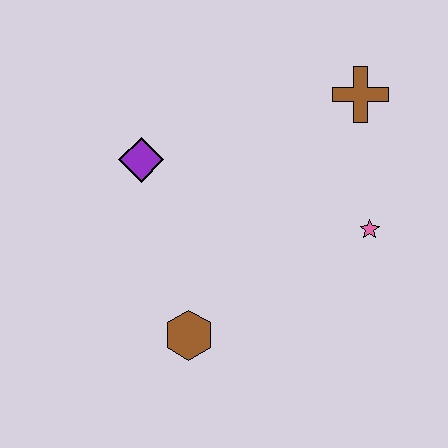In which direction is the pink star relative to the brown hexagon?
The pink star is to the right of the brown hexagon.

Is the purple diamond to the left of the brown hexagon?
Yes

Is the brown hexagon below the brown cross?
Yes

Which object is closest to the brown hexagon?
The purple diamond is closest to the brown hexagon.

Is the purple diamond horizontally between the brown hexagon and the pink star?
No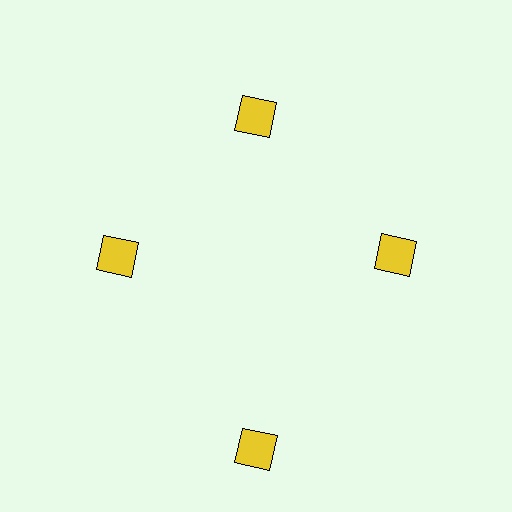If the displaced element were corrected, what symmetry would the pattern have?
It would have 4-fold rotational symmetry — the pattern would map onto itself every 90 degrees.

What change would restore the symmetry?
The symmetry would be restored by moving it inward, back onto the ring so that all 4 squares sit at equal angles and equal distance from the center.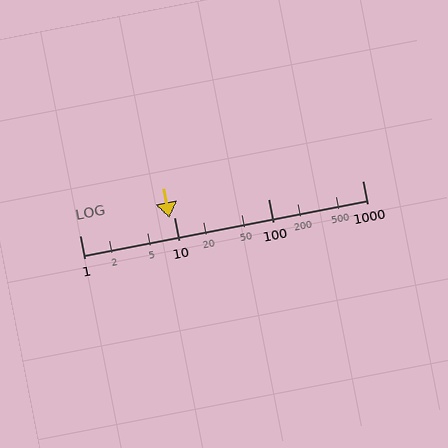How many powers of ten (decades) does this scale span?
The scale spans 3 decades, from 1 to 1000.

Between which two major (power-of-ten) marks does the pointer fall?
The pointer is between 1 and 10.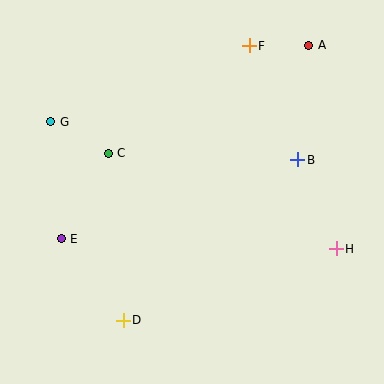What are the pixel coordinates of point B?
Point B is at (298, 160).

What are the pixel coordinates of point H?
Point H is at (336, 249).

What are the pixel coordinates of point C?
Point C is at (108, 153).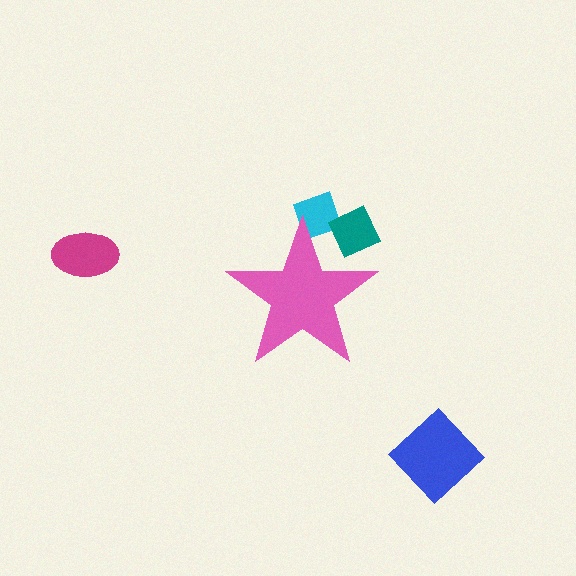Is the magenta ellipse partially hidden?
No, the magenta ellipse is fully visible.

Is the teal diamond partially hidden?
Yes, the teal diamond is partially hidden behind the pink star.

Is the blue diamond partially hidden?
No, the blue diamond is fully visible.